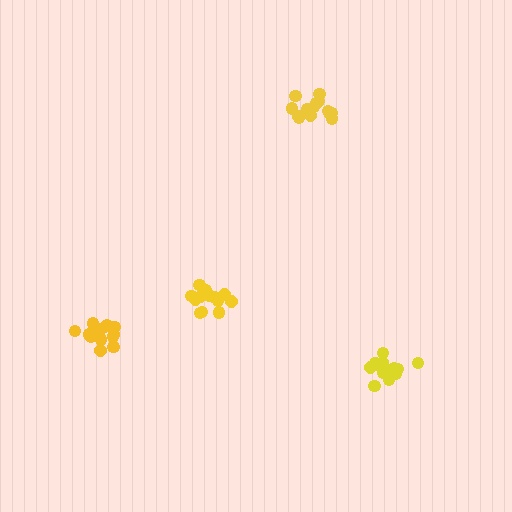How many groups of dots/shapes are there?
There are 4 groups.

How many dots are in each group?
Group 1: 14 dots, Group 2: 15 dots, Group 3: 14 dots, Group 4: 13 dots (56 total).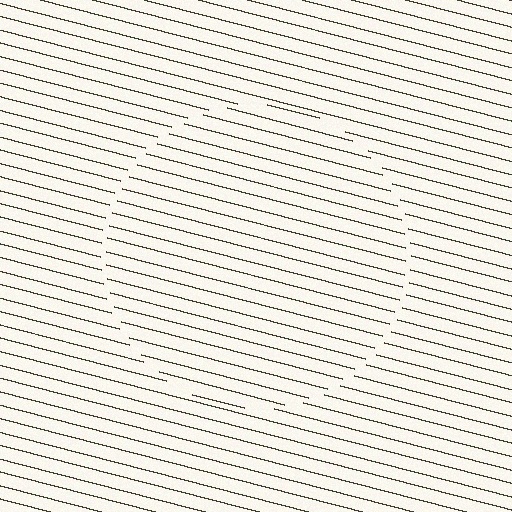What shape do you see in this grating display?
An illusory circle. The interior of the shape contains the same grating, shifted by half a period — the contour is defined by the phase discontinuity where line-ends from the inner and outer gratings abut.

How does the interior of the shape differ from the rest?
The interior of the shape contains the same grating, shifted by half a period — the contour is defined by the phase discontinuity where line-ends from the inner and outer gratings abut.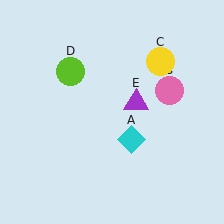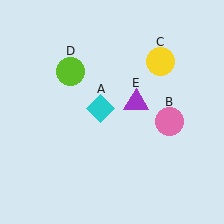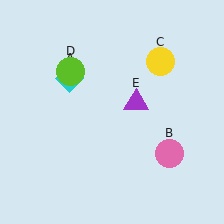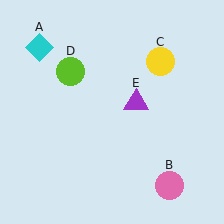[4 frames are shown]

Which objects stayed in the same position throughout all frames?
Yellow circle (object C) and lime circle (object D) and purple triangle (object E) remained stationary.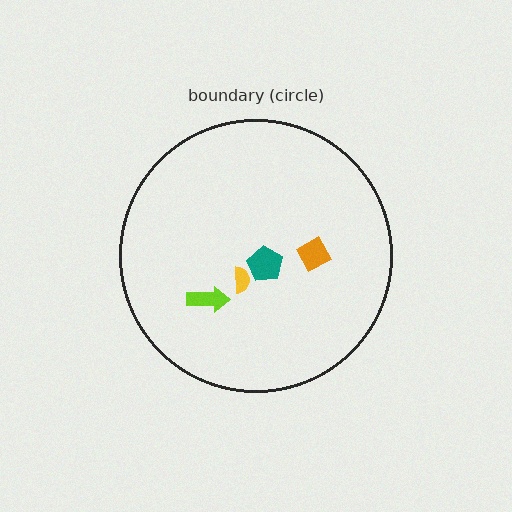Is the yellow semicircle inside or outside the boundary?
Inside.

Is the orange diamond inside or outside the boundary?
Inside.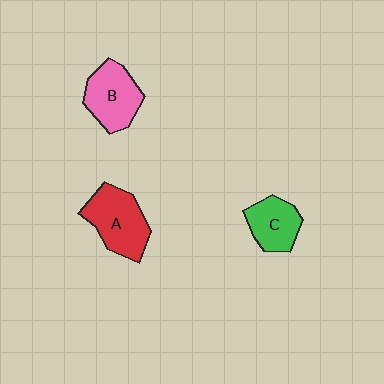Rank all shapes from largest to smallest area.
From largest to smallest: A (red), B (pink), C (green).